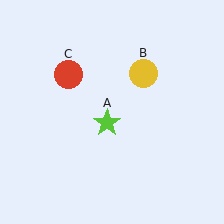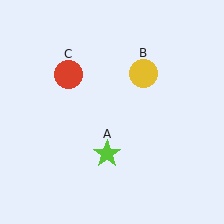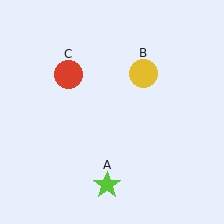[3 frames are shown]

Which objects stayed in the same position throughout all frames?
Yellow circle (object B) and red circle (object C) remained stationary.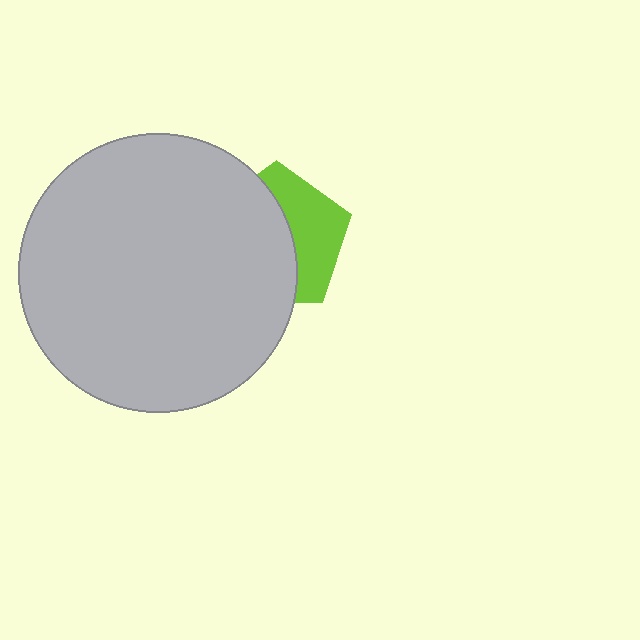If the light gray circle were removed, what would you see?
You would see the complete lime pentagon.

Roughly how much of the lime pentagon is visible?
A small part of it is visible (roughly 41%).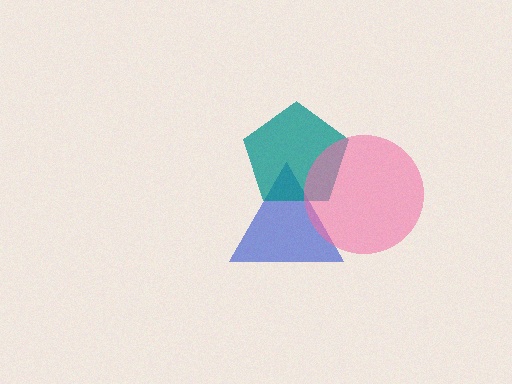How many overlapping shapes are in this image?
There are 3 overlapping shapes in the image.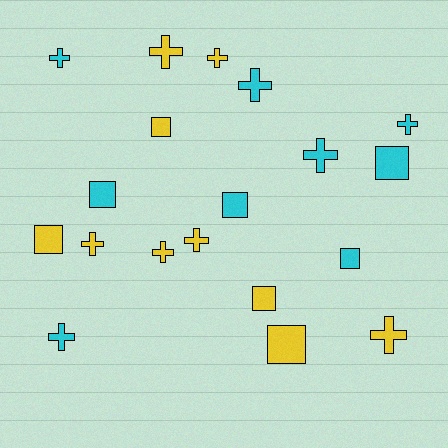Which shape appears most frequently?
Cross, with 11 objects.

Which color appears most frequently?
Yellow, with 10 objects.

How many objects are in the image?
There are 19 objects.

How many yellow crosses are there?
There are 6 yellow crosses.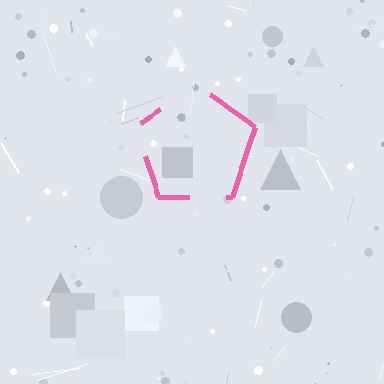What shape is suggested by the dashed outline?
The dashed outline suggests a pentagon.